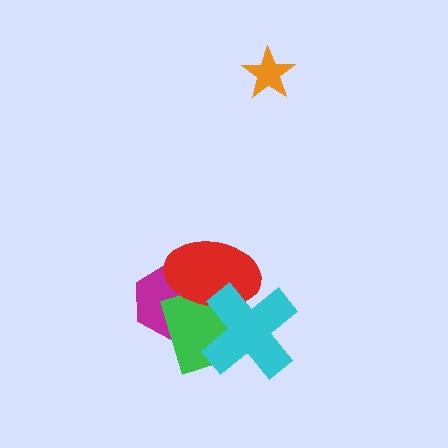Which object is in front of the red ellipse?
The cyan cross is in front of the red ellipse.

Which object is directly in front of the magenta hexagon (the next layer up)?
The green square is directly in front of the magenta hexagon.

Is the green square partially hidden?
Yes, it is partially covered by another shape.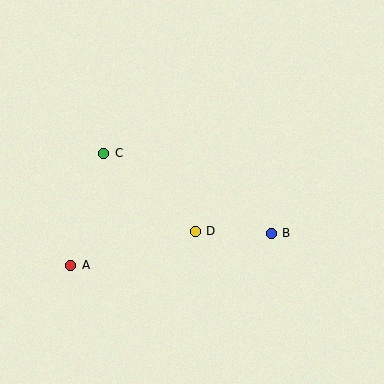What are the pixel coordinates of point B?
Point B is at (271, 233).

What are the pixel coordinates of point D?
Point D is at (195, 231).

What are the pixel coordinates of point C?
Point C is at (104, 153).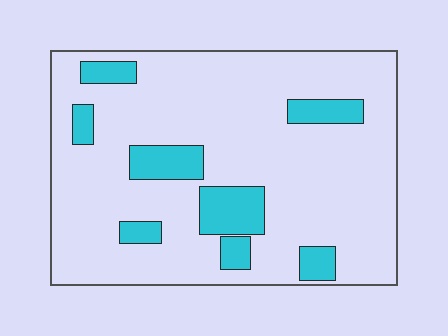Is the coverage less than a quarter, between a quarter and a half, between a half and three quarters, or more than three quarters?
Less than a quarter.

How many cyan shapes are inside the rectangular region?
8.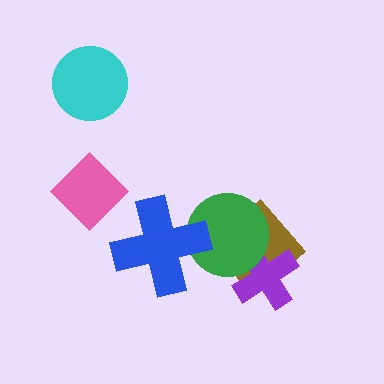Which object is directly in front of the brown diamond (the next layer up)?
The purple cross is directly in front of the brown diamond.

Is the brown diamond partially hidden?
Yes, it is partially covered by another shape.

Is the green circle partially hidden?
Yes, it is partially covered by another shape.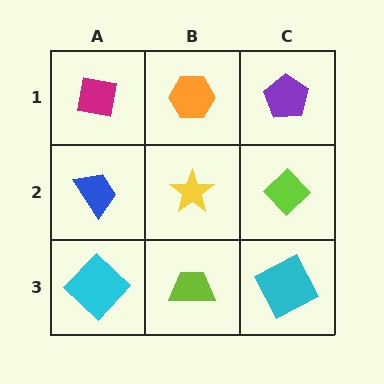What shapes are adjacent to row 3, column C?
A lime diamond (row 2, column C), a lime trapezoid (row 3, column B).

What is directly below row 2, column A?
A cyan diamond.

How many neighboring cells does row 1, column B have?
3.